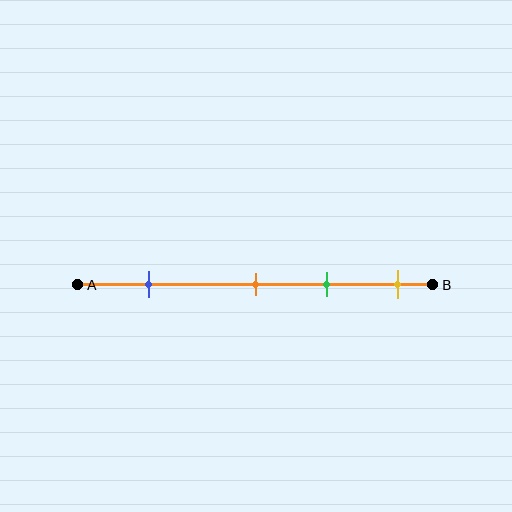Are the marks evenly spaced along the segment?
No, the marks are not evenly spaced.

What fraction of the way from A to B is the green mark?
The green mark is approximately 70% (0.7) of the way from A to B.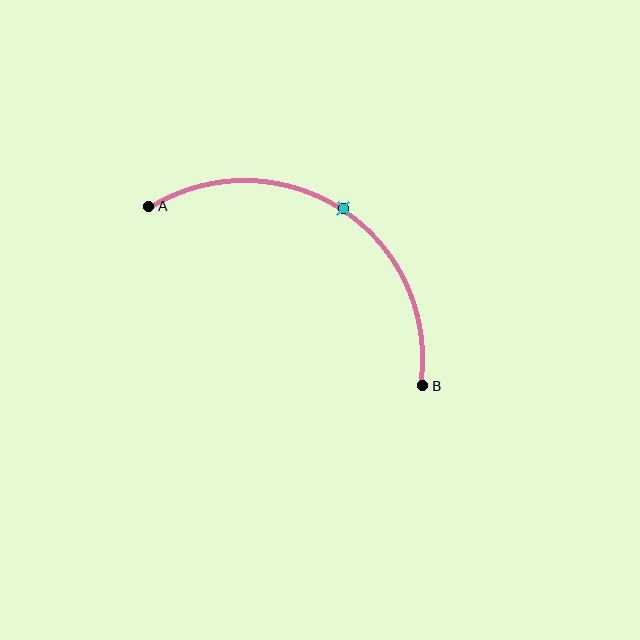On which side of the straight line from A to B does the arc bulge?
The arc bulges above the straight line connecting A and B.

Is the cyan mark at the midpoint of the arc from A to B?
Yes. The cyan mark lies on the arc at equal arc-length from both A and B — it is the arc midpoint.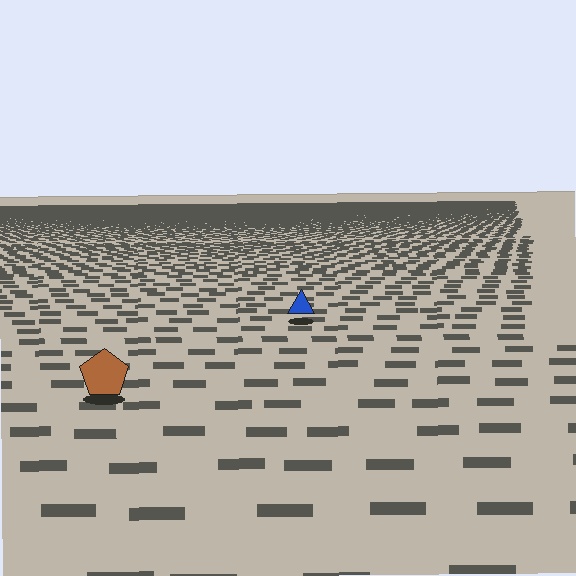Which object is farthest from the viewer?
The blue triangle is farthest from the viewer. It appears smaller and the ground texture around it is denser.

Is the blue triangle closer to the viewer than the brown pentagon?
No. The brown pentagon is closer — you can tell from the texture gradient: the ground texture is coarser near it.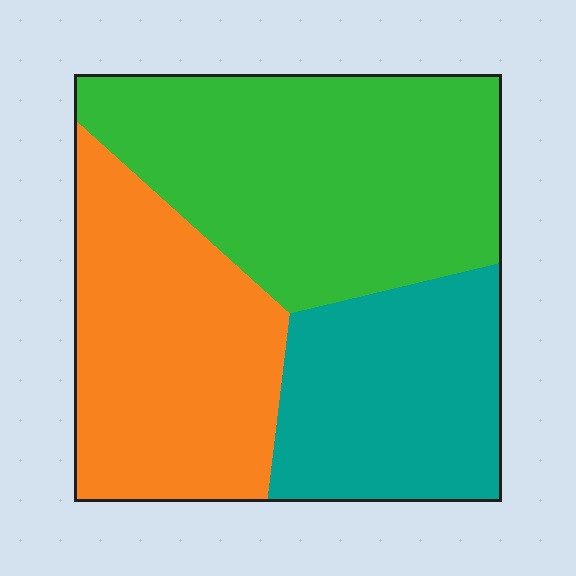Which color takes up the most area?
Green, at roughly 40%.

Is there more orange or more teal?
Orange.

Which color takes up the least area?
Teal, at roughly 25%.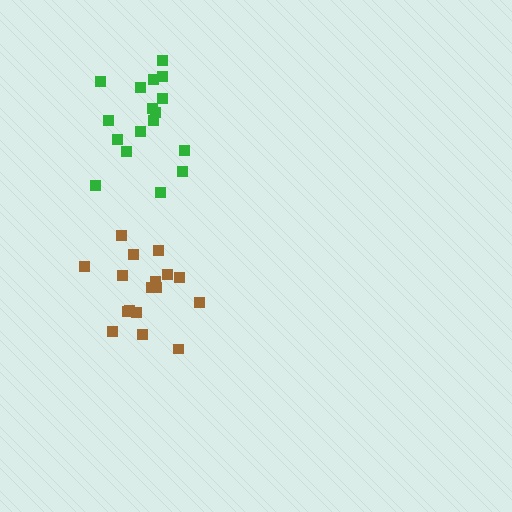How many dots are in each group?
Group 1: 17 dots, Group 2: 17 dots (34 total).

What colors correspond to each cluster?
The clusters are colored: brown, green.